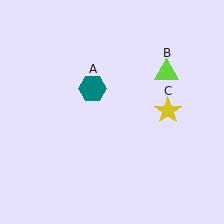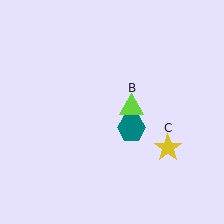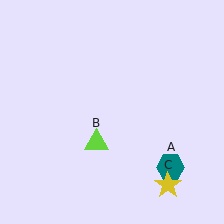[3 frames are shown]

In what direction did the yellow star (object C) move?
The yellow star (object C) moved down.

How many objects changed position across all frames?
3 objects changed position: teal hexagon (object A), lime triangle (object B), yellow star (object C).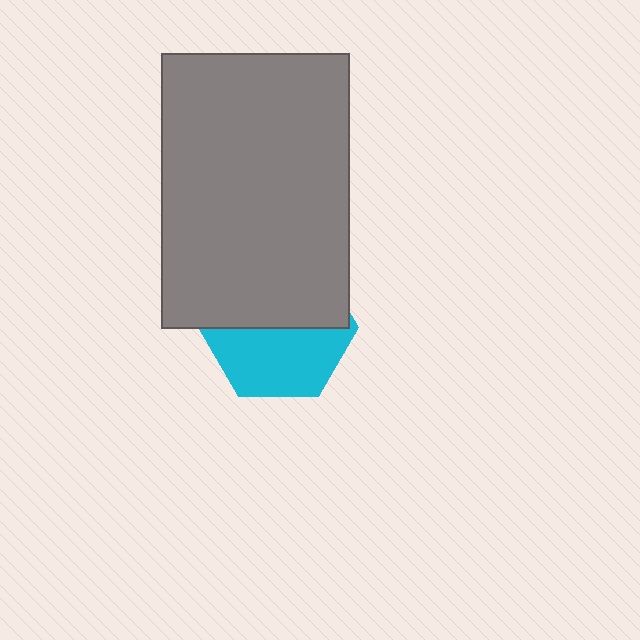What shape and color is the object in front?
The object in front is a gray rectangle.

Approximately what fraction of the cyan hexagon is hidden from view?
Roughly 51% of the cyan hexagon is hidden behind the gray rectangle.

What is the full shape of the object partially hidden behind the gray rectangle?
The partially hidden object is a cyan hexagon.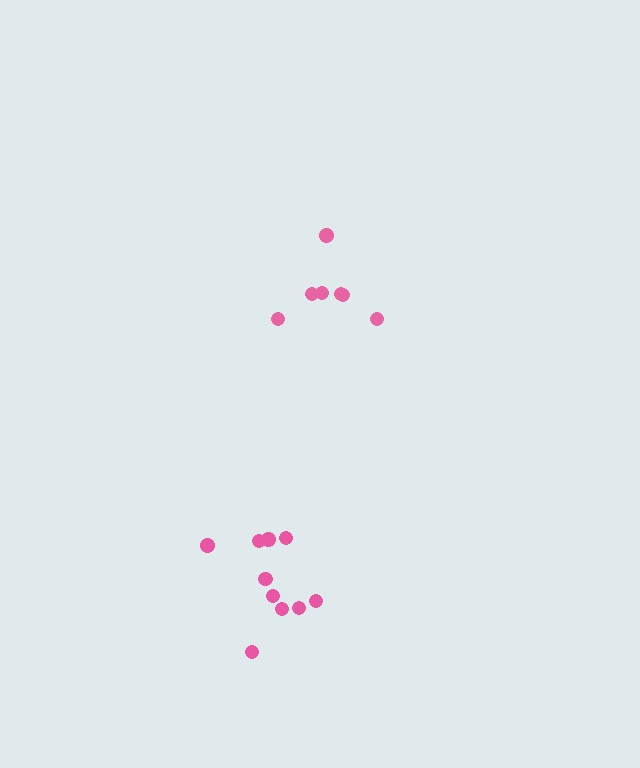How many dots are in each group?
Group 1: 7 dots, Group 2: 10 dots (17 total).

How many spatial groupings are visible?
There are 2 spatial groupings.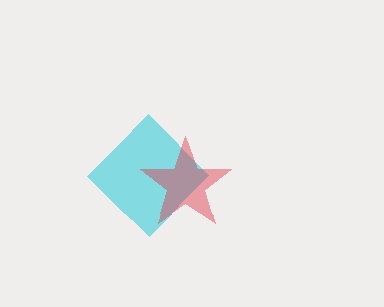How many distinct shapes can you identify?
There are 2 distinct shapes: a cyan diamond, a red star.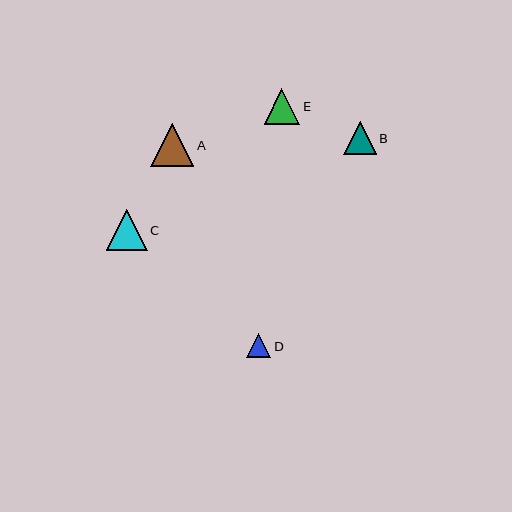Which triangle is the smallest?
Triangle D is the smallest with a size of approximately 24 pixels.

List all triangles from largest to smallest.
From largest to smallest: A, C, E, B, D.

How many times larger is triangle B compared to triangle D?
Triangle B is approximately 1.3 times the size of triangle D.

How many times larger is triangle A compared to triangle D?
Triangle A is approximately 1.8 times the size of triangle D.